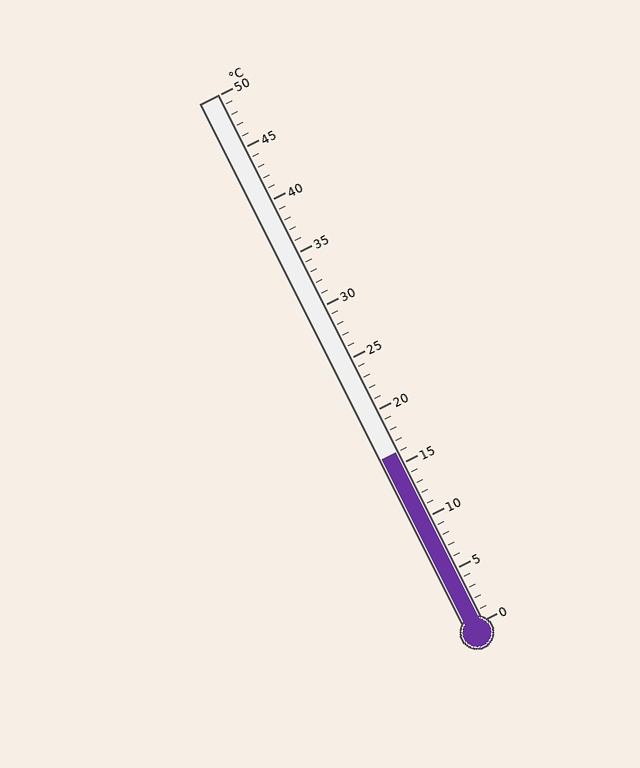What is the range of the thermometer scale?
The thermometer scale ranges from 0°C to 50°C.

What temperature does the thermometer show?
The thermometer shows approximately 16°C.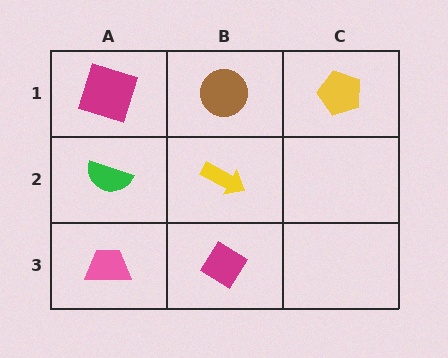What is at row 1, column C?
A yellow pentagon.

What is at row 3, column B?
A magenta diamond.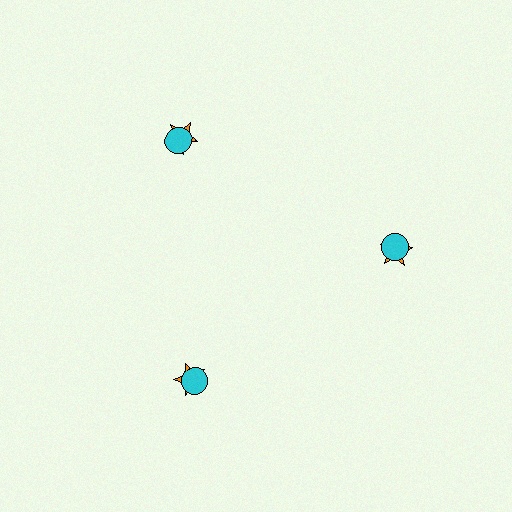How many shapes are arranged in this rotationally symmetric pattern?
There are 6 shapes, arranged in 3 groups of 2.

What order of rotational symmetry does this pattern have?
This pattern has 3-fold rotational symmetry.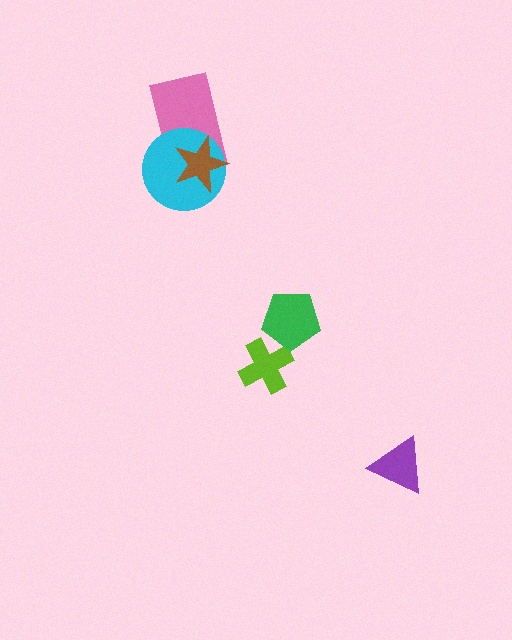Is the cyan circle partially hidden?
Yes, it is partially covered by another shape.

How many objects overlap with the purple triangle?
0 objects overlap with the purple triangle.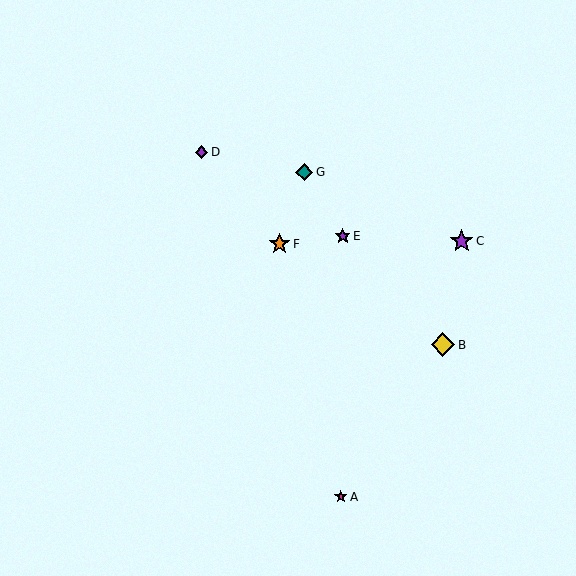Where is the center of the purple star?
The center of the purple star is at (462, 241).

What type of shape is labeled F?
Shape F is an orange star.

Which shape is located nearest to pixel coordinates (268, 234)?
The orange star (labeled F) at (279, 244) is nearest to that location.